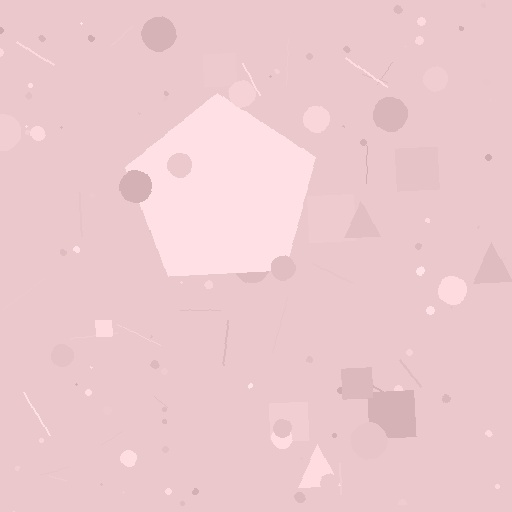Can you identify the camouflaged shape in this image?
The camouflaged shape is a pentagon.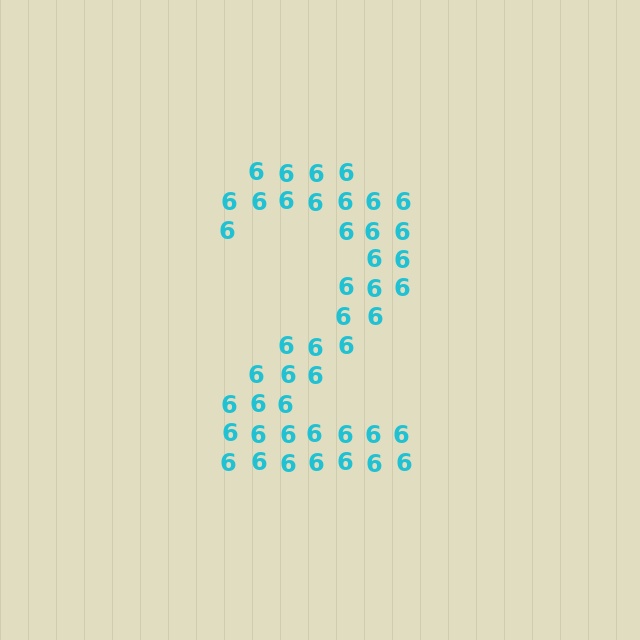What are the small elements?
The small elements are digit 6's.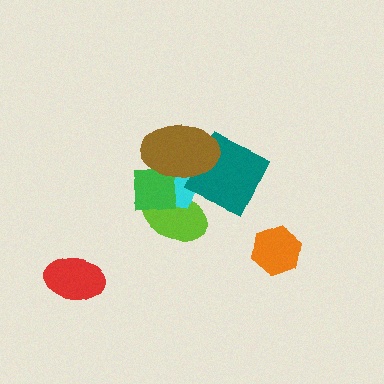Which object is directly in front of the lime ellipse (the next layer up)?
The cyan pentagon is directly in front of the lime ellipse.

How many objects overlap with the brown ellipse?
4 objects overlap with the brown ellipse.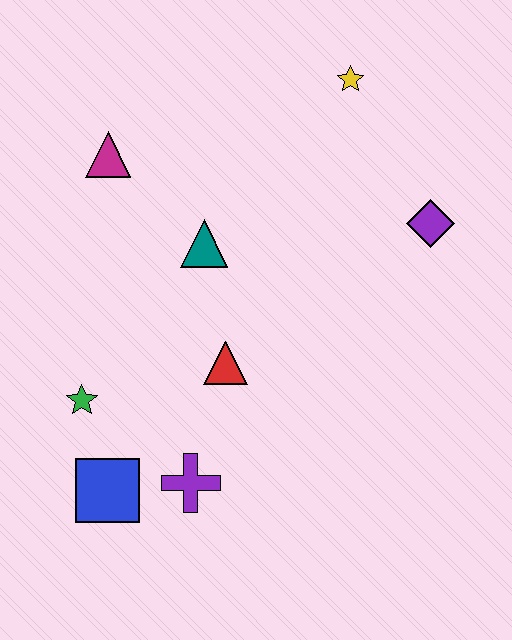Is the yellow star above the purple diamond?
Yes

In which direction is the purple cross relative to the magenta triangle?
The purple cross is below the magenta triangle.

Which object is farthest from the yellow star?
The blue square is farthest from the yellow star.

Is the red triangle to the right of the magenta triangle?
Yes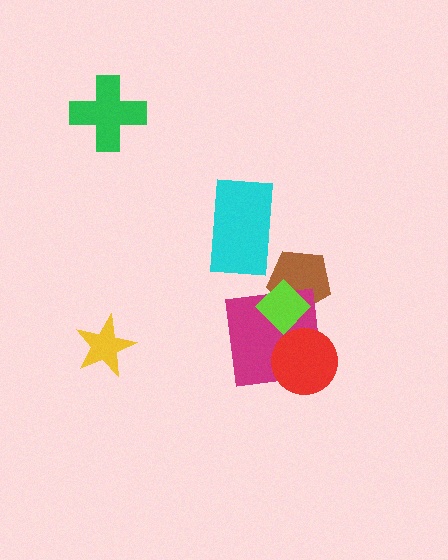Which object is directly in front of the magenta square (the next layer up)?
The red circle is directly in front of the magenta square.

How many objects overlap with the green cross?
0 objects overlap with the green cross.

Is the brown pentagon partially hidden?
Yes, it is partially covered by another shape.